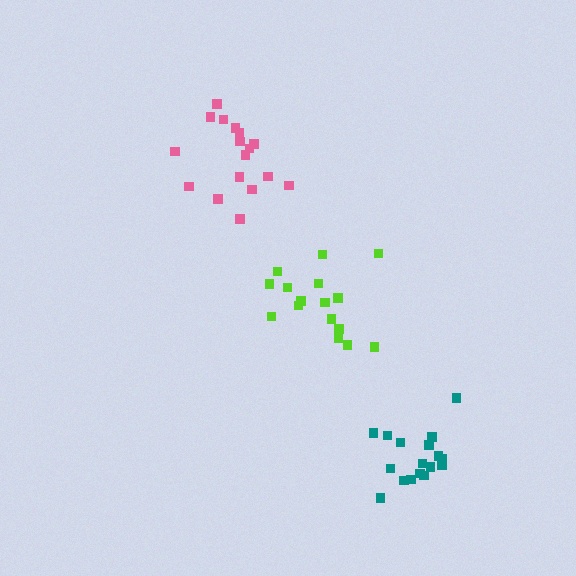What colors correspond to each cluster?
The clusters are colored: lime, teal, pink.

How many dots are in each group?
Group 1: 16 dots, Group 2: 17 dots, Group 3: 17 dots (50 total).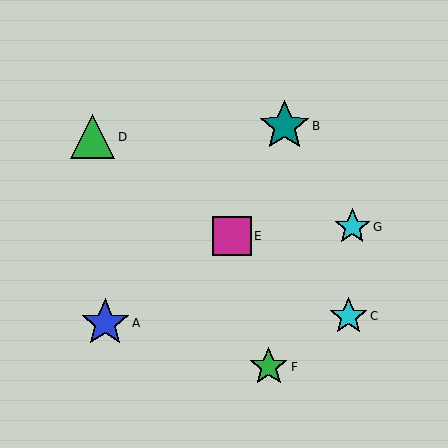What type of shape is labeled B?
Shape B is a teal star.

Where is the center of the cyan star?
The center of the cyan star is at (352, 227).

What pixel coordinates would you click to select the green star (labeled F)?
Click at (269, 367) to select the green star F.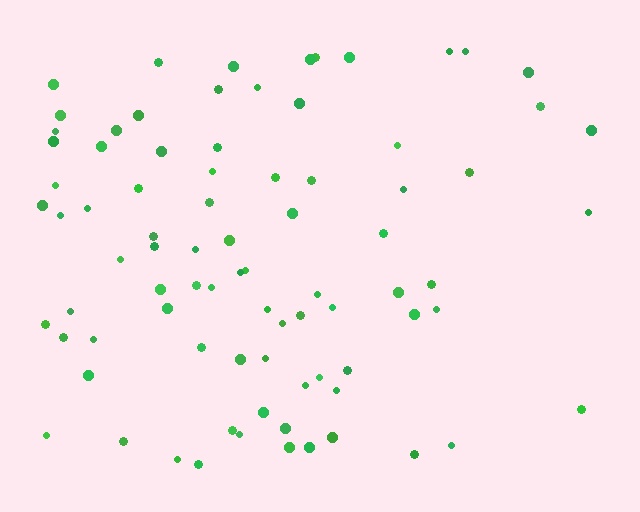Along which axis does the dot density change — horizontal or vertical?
Horizontal.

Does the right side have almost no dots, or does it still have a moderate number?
Still a moderate number, just noticeably fewer than the left.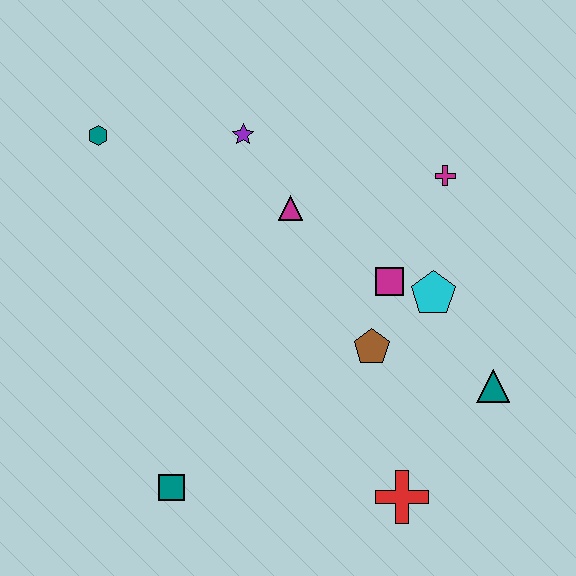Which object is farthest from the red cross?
The teal hexagon is farthest from the red cross.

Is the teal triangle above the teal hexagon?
No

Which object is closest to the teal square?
The red cross is closest to the teal square.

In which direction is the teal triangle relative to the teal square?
The teal triangle is to the right of the teal square.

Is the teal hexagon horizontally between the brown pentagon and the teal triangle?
No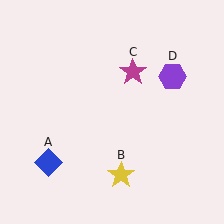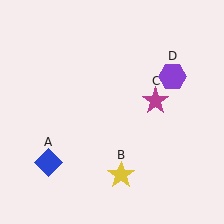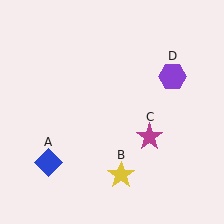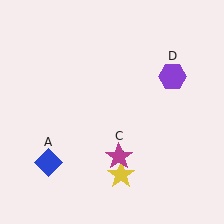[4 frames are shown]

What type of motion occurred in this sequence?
The magenta star (object C) rotated clockwise around the center of the scene.